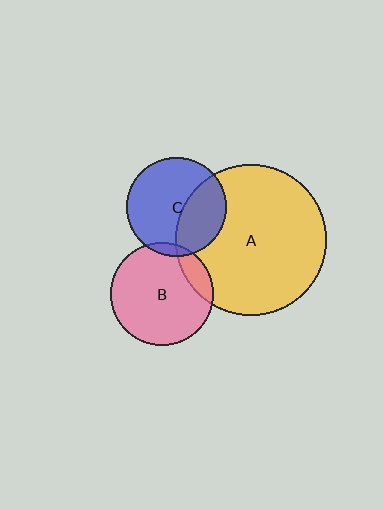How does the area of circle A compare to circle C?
Approximately 2.3 times.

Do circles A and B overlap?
Yes.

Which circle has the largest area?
Circle A (yellow).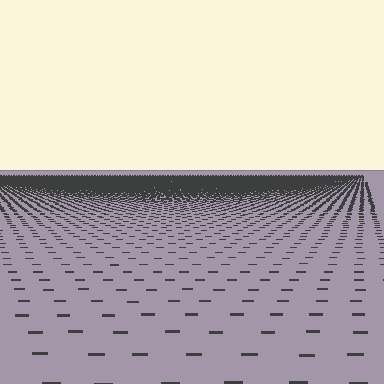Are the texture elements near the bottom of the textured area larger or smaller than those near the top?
Larger. Near the bottom, elements are closer to the viewer and appear at a bigger on-screen size.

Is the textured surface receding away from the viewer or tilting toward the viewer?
The surface is receding away from the viewer. Texture elements get smaller and denser toward the top.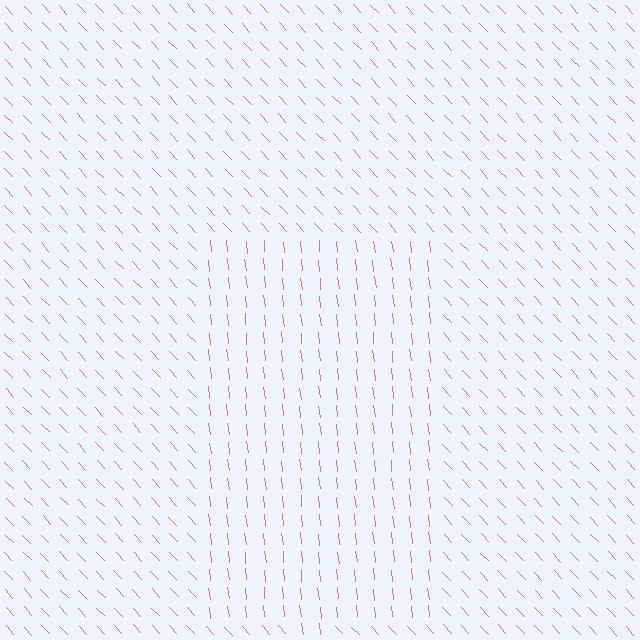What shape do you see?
I see a rectangle.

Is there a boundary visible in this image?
Yes, there is a texture boundary formed by a change in line orientation.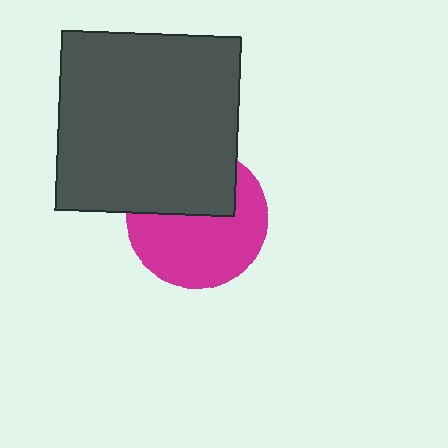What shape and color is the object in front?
The object in front is a dark gray square.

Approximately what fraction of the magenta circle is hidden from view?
Roughly 40% of the magenta circle is hidden behind the dark gray square.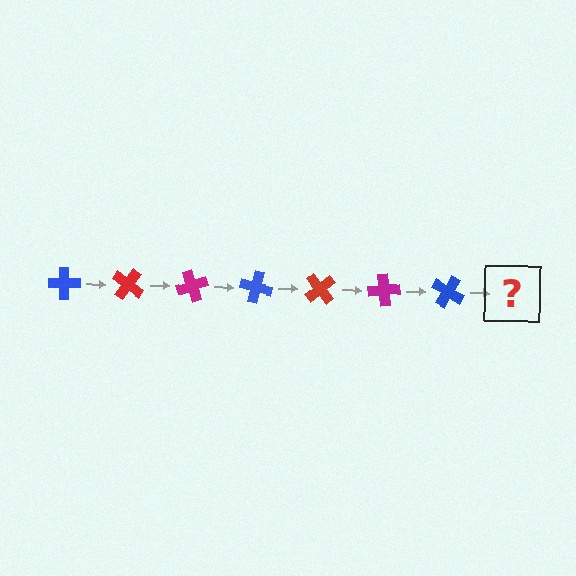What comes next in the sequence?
The next element should be a red cross, rotated 245 degrees from the start.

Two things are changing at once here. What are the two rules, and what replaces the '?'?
The two rules are that it rotates 35 degrees each step and the color cycles through blue, red, and magenta. The '?' should be a red cross, rotated 245 degrees from the start.